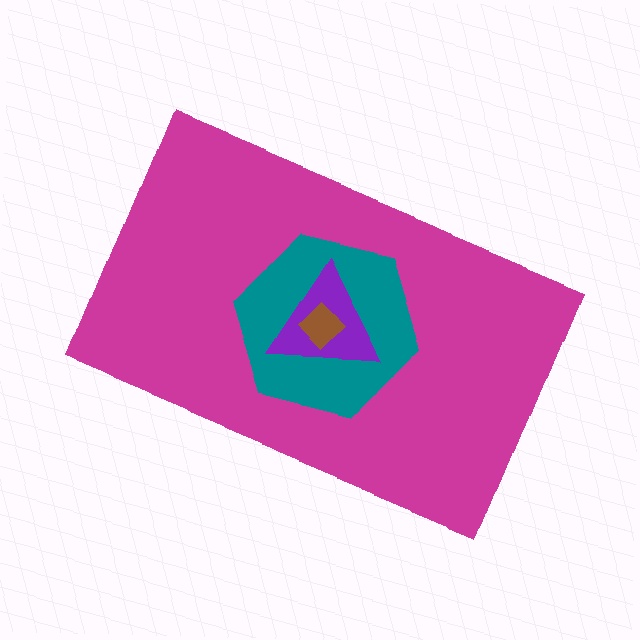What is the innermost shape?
The brown diamond.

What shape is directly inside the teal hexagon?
The purple triangle.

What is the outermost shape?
The magenta rectangle.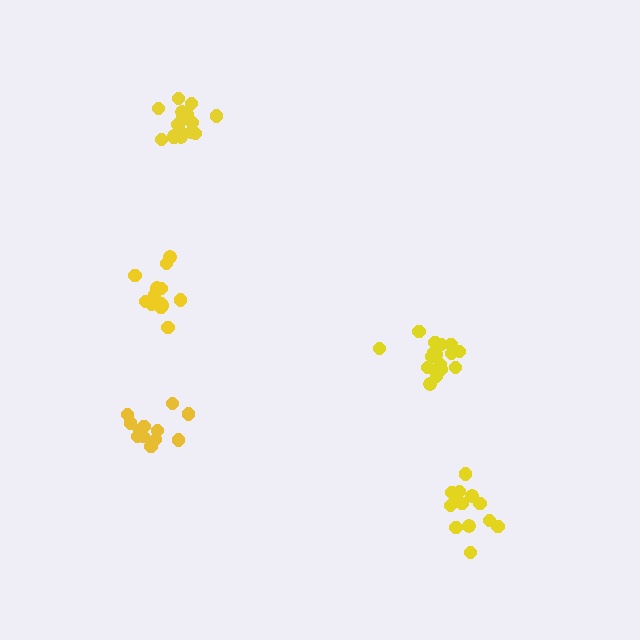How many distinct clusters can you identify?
There are 5 distinct clusters.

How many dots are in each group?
Group 1: 13 dots, Group 2: 13 dots, Group 3: 12 dots, Group 4: 16 dots, Group 5: 16 dots (70 total).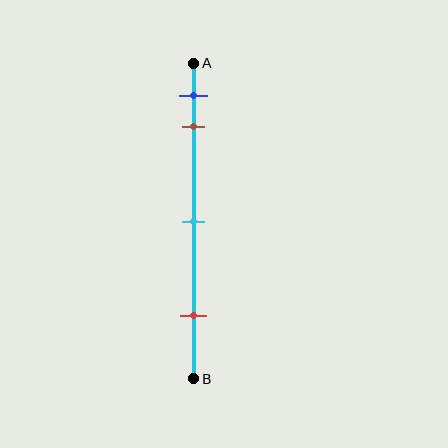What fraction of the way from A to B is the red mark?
The red mark is approximately 80% (0.8) of the way from A to B.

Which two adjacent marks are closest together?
The blue and brown marks are the closest adjacent pair.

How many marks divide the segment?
There are 4 marks dividing the segment.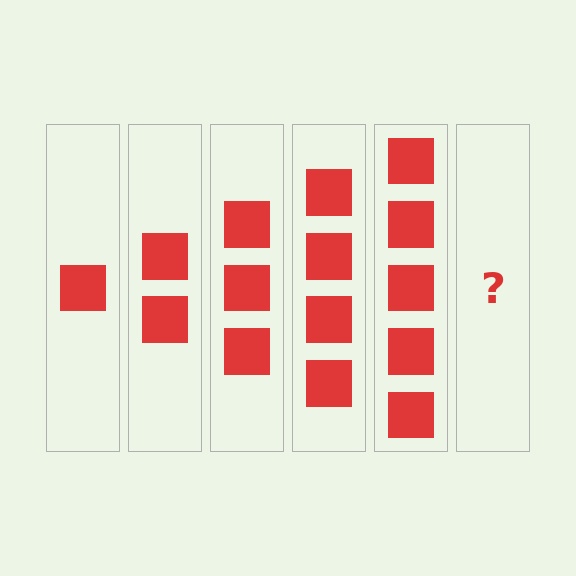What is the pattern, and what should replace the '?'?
The pattern is that each step adds one more square. The '?' should be 6 squares.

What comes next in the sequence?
The next element should be 6 squares.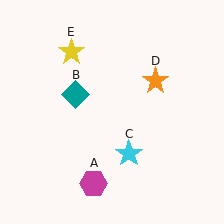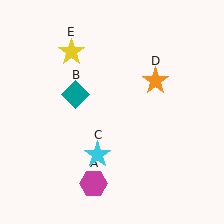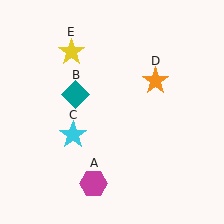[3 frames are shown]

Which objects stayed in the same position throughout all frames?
Magenta hexagon (object A) and teal diamond (object B) and orange star (object D) and yellow star (object E) remained stationary.